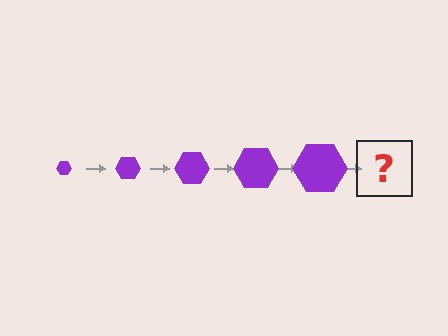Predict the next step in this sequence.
The next step is a purple hexagon, larger than the previous one.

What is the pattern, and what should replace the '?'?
The pattern is that the hexagon gets progressively larger each step. The '?' should be a purple hexagon, larger than the previous one.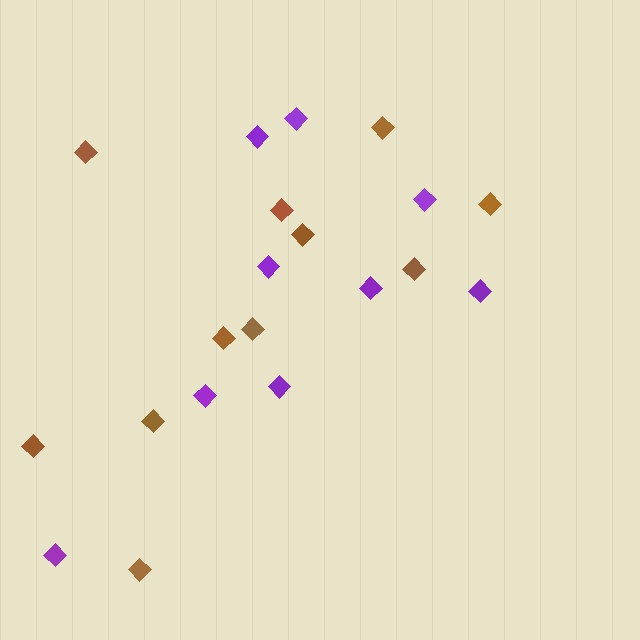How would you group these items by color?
There are 2 groups: one group of brown diamonds (11) and one group of purple diamonds (9).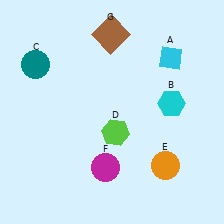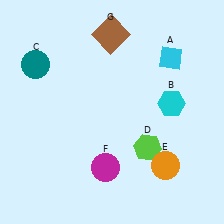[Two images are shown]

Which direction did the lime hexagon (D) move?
The lime hexagon (D) moved right.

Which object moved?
The lime hexagon (D) moved right.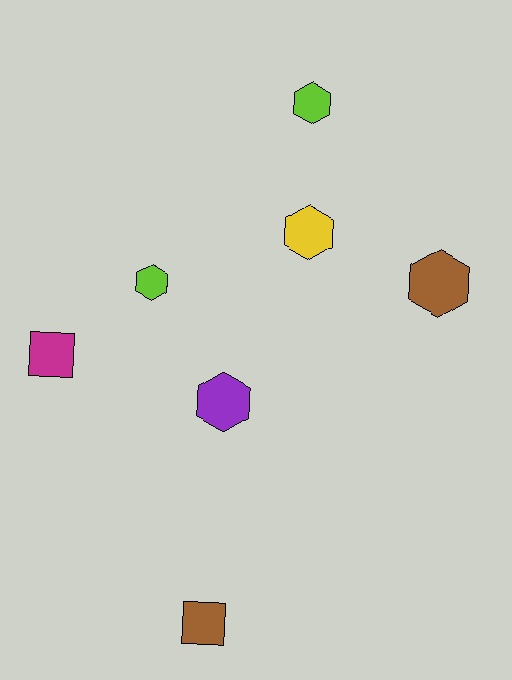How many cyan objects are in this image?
There are no cyan objects.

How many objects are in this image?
There are 7 objects.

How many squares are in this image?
There are 2 squares.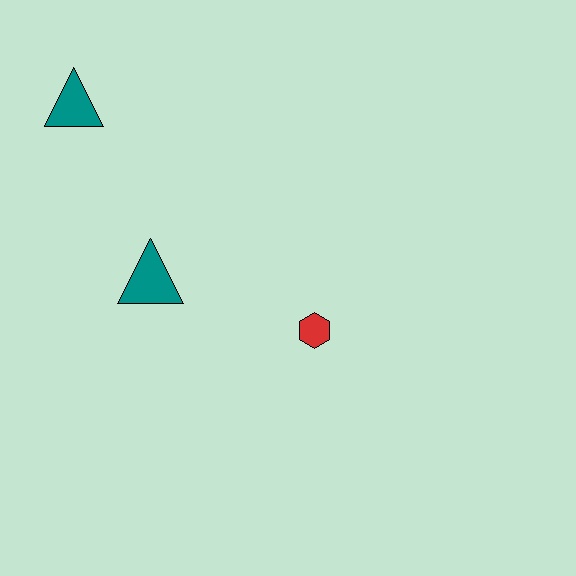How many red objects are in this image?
There is 1 red object.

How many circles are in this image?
There are no circles.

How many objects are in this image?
There are 3 objects.